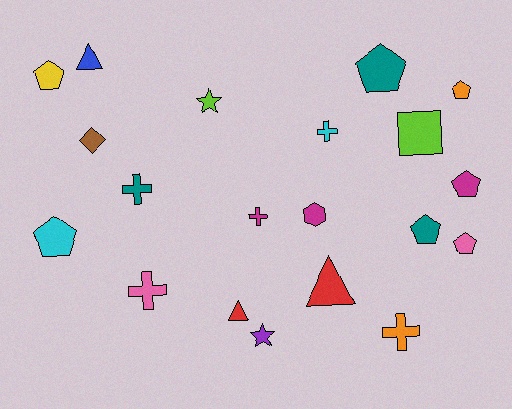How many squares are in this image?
There is 1 square.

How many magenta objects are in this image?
There are 3 magenta objects.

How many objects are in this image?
There are 20 objects.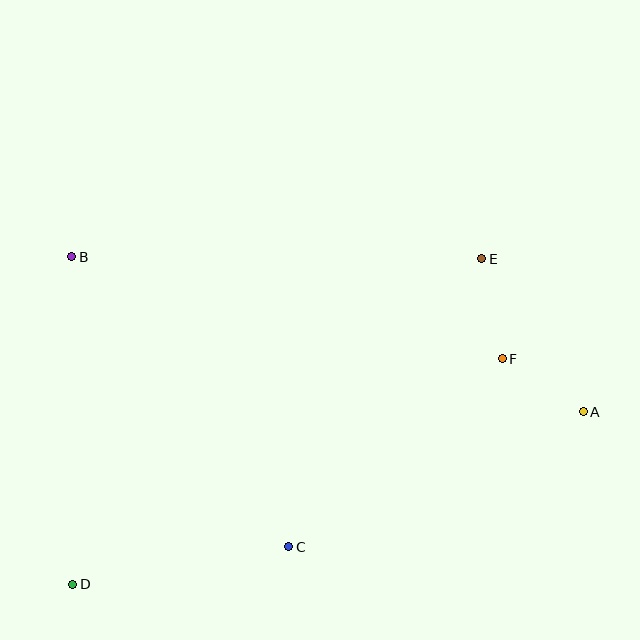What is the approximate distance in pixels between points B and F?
The distance between B and F is approximately 442 pixels.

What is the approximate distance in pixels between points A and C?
The distance between A and C is approximately 324 pixels.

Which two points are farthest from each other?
Points A and D are farthest from each other.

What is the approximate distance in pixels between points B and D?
The distance between B and D is approximately 327 pixels.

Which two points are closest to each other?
Points A and F are closest to each other.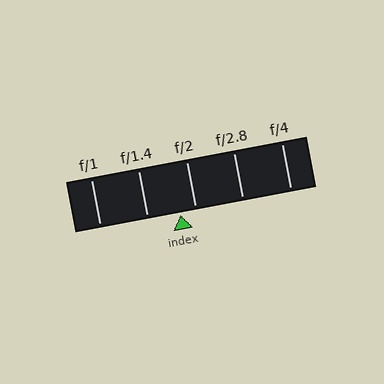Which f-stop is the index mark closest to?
The index mark is closest to f/2.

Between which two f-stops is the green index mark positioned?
The index mark is between f/1.4 and f/2.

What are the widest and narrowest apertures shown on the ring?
The widest aperture shown is f/1 and the narrowest is f/4.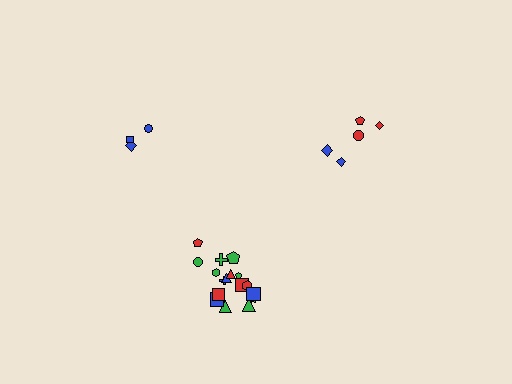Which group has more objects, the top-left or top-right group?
The top-right group.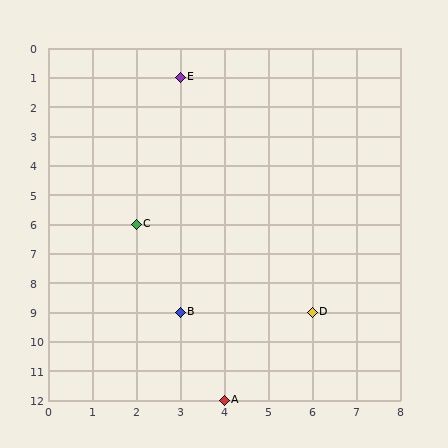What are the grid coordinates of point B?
Point B is at grid coordinates (3, 9).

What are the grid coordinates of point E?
Point E is at grid coordinates (3, 1).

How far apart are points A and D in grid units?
Points A and D are 2 columns and 3 rows apart (about 3.6 grid units diagonally).